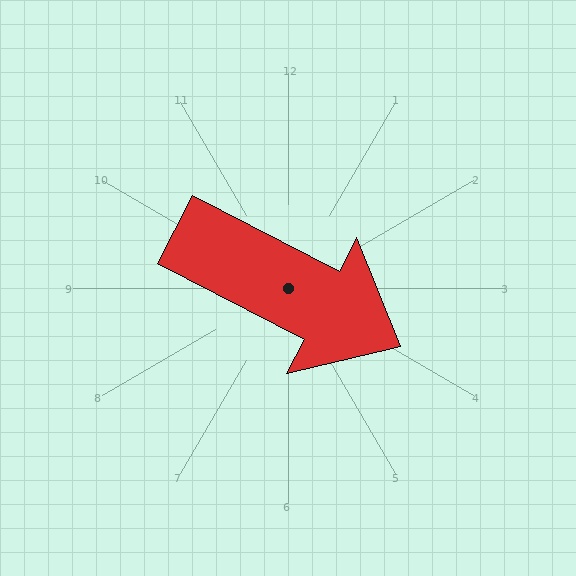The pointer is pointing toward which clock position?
Roughly 4 o'clock.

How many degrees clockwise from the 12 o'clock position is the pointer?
Approximately 117 degrees.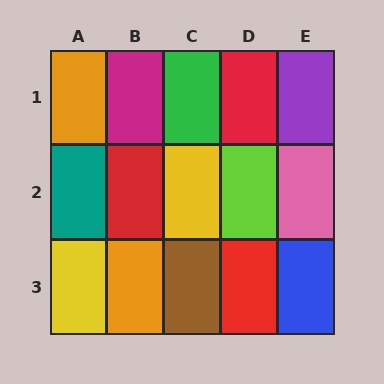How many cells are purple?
1 cell is purple.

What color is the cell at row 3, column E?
Blue.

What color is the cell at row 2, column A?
Teal.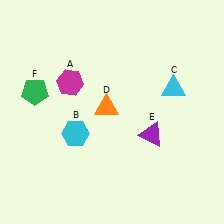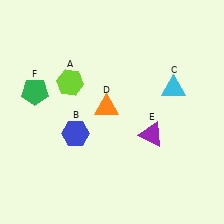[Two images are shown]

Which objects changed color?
A changed from magenta to lime. B changed from cyan to blue.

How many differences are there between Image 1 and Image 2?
There are 2 differences between the two images.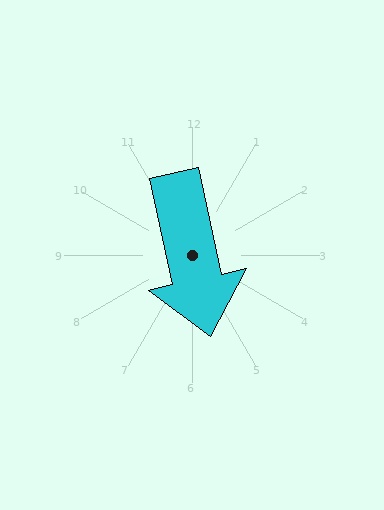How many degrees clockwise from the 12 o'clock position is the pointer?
Approximately 168 degrees.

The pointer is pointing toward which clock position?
Roughly 6 o'clock.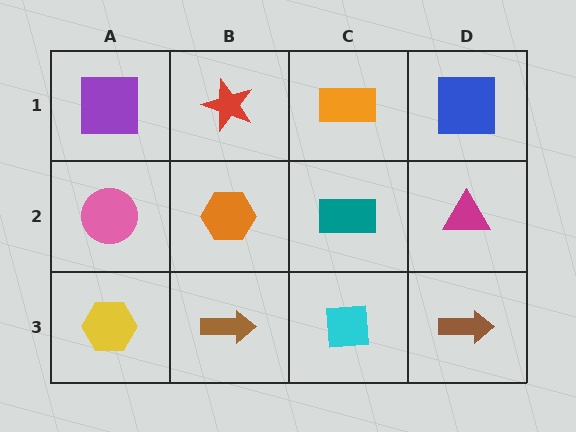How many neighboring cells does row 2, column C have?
4.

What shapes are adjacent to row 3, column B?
An orange hexagon (row 2, column B), a yellow hexagon (row 3, column A), a cyan square (row 3, column C).